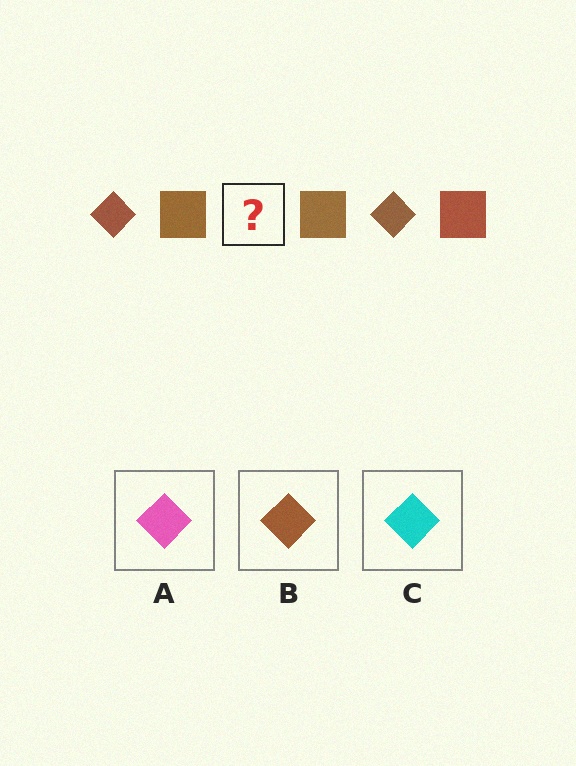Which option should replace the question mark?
Option B.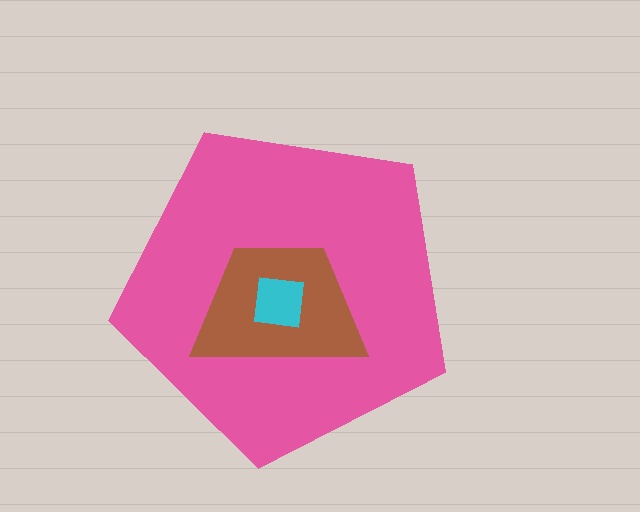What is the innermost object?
The cyan square.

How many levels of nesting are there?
3.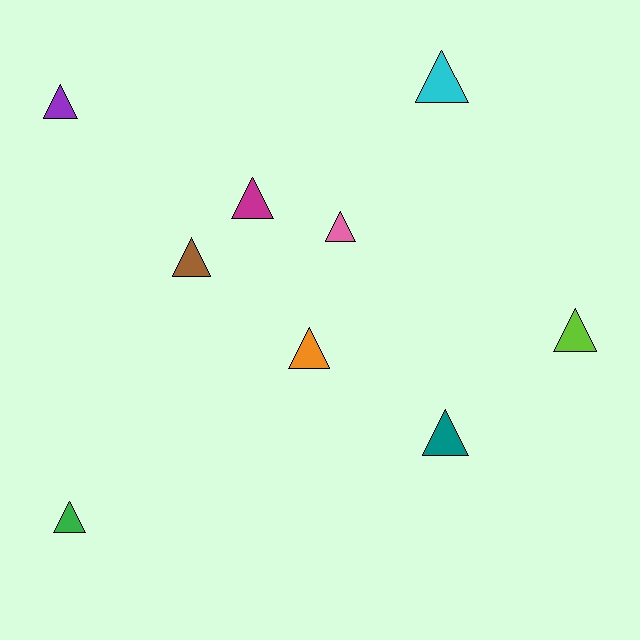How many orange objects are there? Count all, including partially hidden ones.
There is 1 orange object.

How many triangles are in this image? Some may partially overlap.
There are 9 triangles.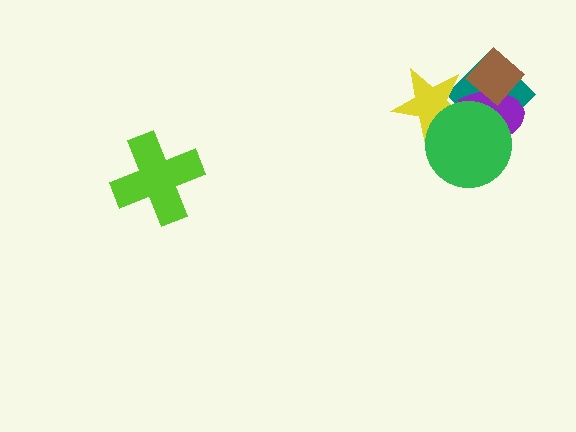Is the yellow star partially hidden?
Yes, it is partially covered by another shape.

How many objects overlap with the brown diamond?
2 objects overlap with the brown diamond.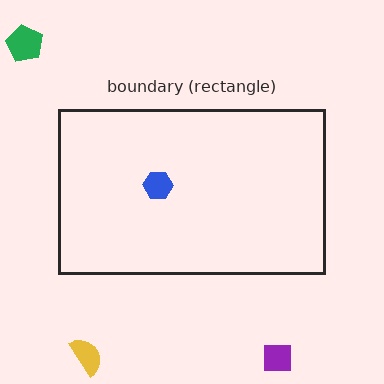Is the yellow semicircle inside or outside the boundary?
Outside.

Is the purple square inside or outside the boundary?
Outside.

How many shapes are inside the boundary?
1 inside, 3 outside.